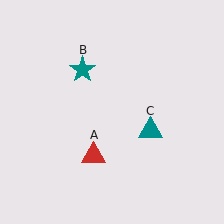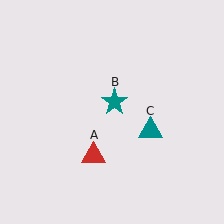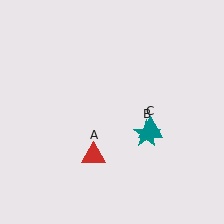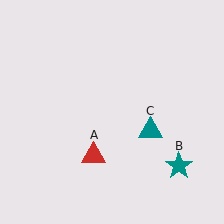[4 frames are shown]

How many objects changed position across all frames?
1 object changed position: teal star (object B).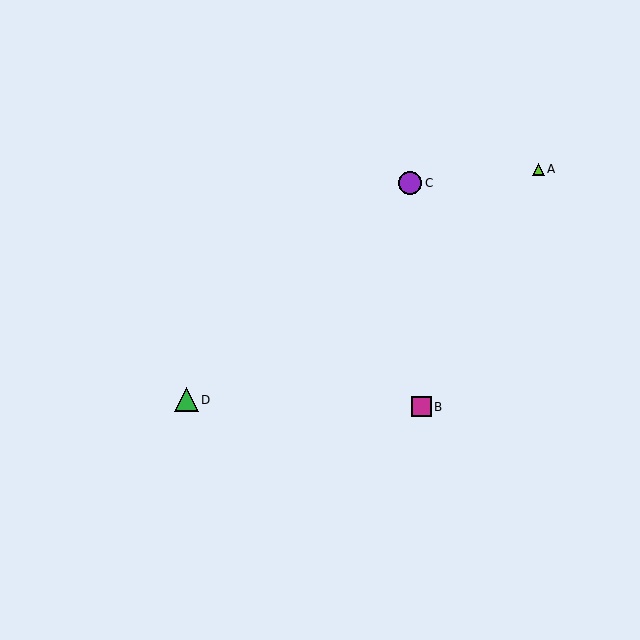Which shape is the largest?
The green triangle (labeled D) is the largest.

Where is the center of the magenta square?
The center of the magenta square is at (421, 407).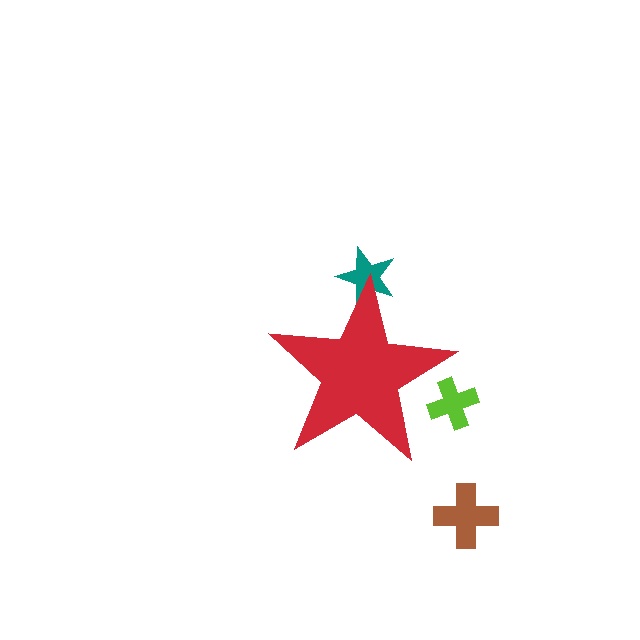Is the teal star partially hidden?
Yes, the teal star is partially hidden behind the red star.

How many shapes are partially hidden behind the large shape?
2 shapes are partially hidden.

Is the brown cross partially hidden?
No, the brown cross is fully visible.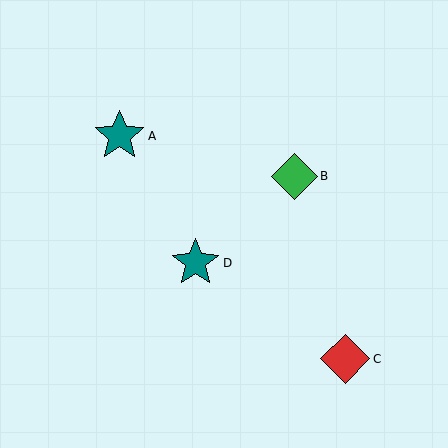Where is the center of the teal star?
The center of the teal star is at (119, 136).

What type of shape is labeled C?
Shape C is a red diamond.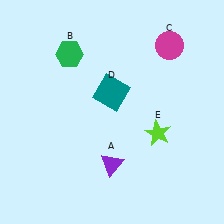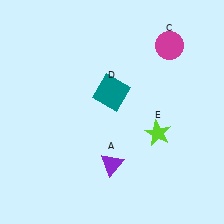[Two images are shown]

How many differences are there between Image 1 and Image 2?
There is 1 difference between the two images.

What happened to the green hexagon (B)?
The green hexagon (B) was removed in Image 2. It was in the top-left area of Image 1.